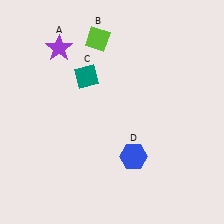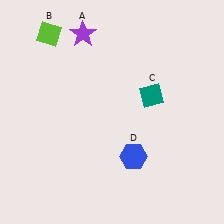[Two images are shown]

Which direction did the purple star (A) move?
The purple star (A) moved right.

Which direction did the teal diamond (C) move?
The teal diamond (C) moved right.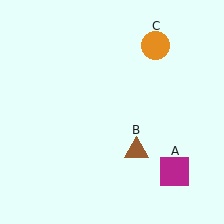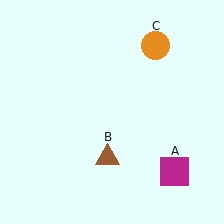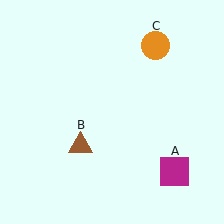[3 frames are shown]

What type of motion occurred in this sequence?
The brown triangle (object B) rotated clockwise around the center of the scene.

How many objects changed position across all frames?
1 object changed position: brown triangle (object B).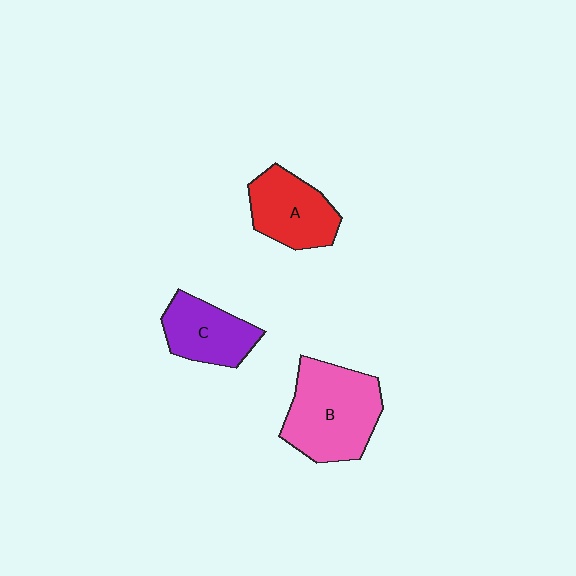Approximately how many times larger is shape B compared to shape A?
Approximately 1.4 times.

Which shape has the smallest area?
Shape C (purple).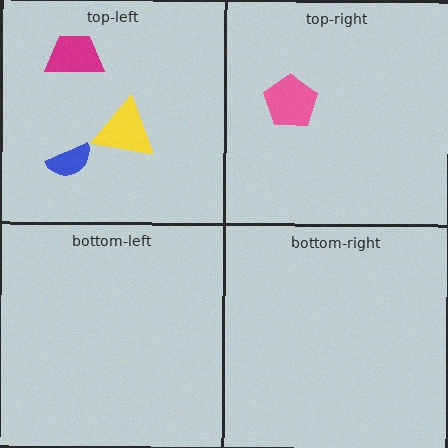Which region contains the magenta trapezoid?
The top-left region.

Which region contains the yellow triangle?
The top-left region.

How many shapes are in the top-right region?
1.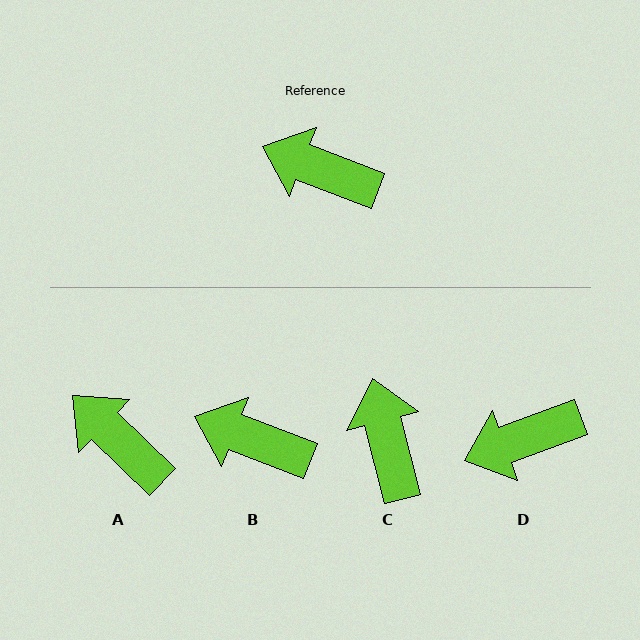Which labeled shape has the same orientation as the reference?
B.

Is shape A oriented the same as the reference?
No, it is off by about 23 degrees.